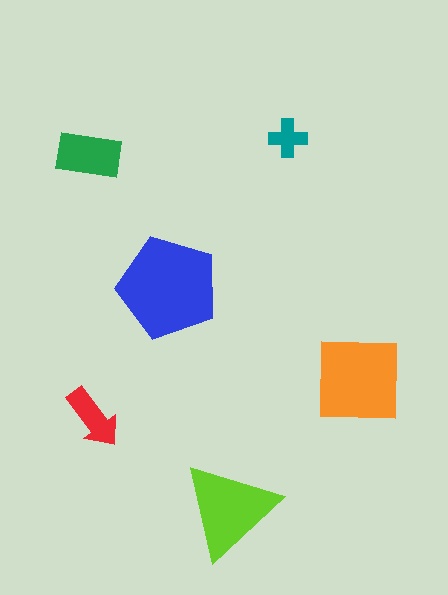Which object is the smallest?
The teal cross.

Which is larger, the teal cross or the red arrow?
The red arrow.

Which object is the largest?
The blue pentagon.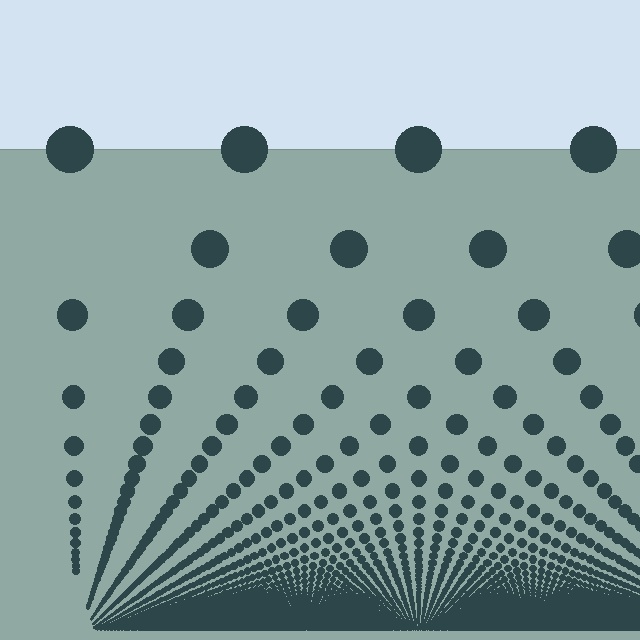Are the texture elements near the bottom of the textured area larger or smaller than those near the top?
Smaller. The gradient is inverted — elements near the bottom are smaller and denser.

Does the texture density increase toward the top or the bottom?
Density increases toward the bottom.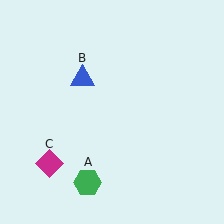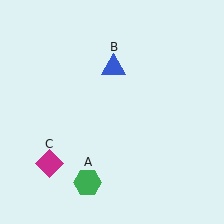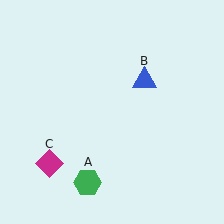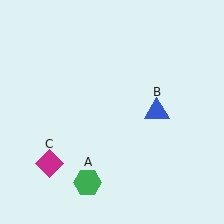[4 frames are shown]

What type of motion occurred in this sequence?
The blue triangle (object B) rotated clockwise around the center of the scene.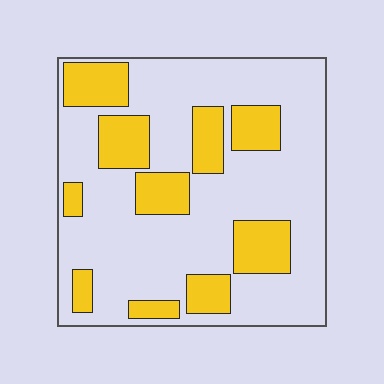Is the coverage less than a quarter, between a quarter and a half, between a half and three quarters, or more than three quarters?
Between a quarter and a half.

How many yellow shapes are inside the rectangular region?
10.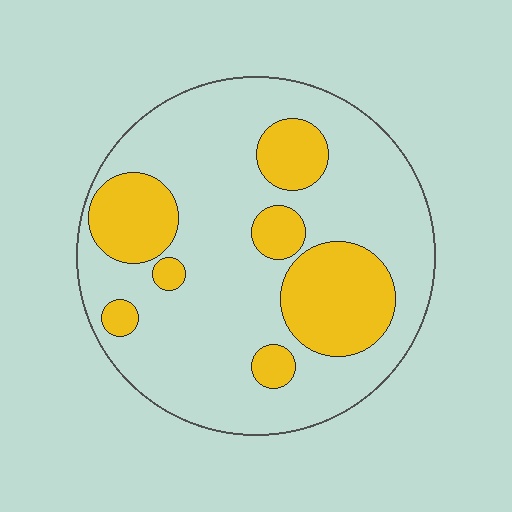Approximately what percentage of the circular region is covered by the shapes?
Approximately 25%.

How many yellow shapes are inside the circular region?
7.